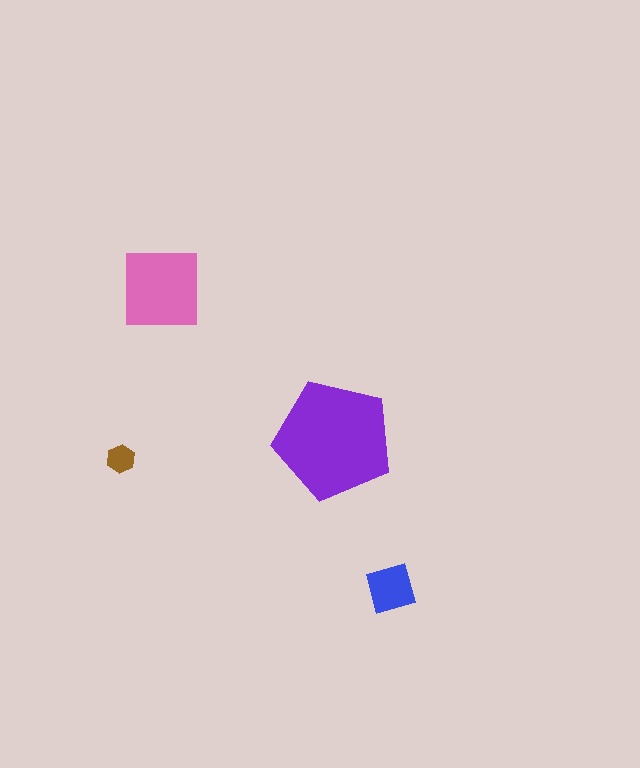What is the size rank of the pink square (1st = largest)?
2nd.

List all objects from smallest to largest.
The brown hexagon, the blue diamond, the pink square, the purple pentagon.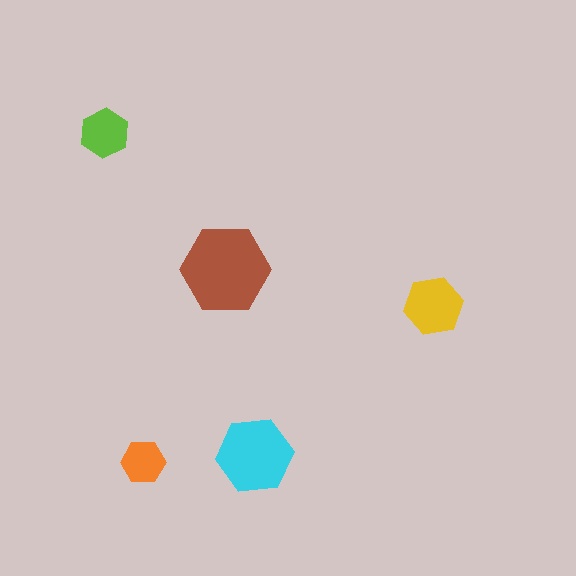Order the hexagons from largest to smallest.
the brown one, the cyan one, the yellow one, the lime one, the orange one.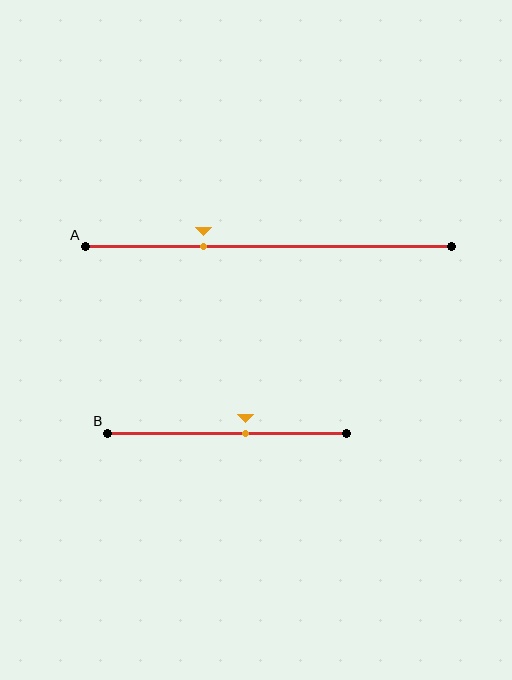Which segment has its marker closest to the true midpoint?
Segment B has its marker closest to the true midpoint.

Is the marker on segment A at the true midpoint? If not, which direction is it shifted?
No, the marker on segment A is shifted to the left by about 18% of the segment length.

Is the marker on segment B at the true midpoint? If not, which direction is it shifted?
No, the marker on segment B is shifted to the right by about 8% of the segment length.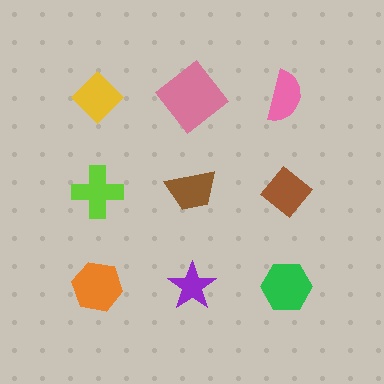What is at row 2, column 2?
A brown trapezoid.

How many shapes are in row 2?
3 shapes.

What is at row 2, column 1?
A lime cross.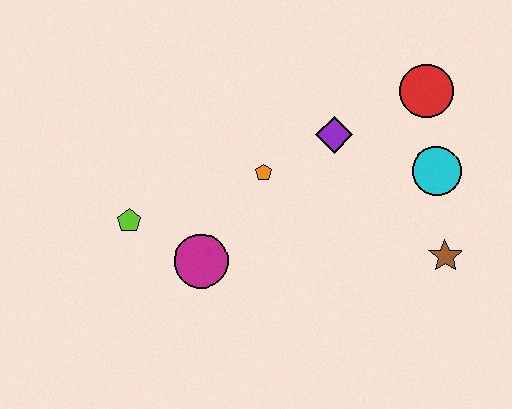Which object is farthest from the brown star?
The lime pentagon is farthest from the brown star.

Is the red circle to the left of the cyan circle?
Yes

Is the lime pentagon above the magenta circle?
Yes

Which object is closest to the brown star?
The cyan circle is closest to the brown star.